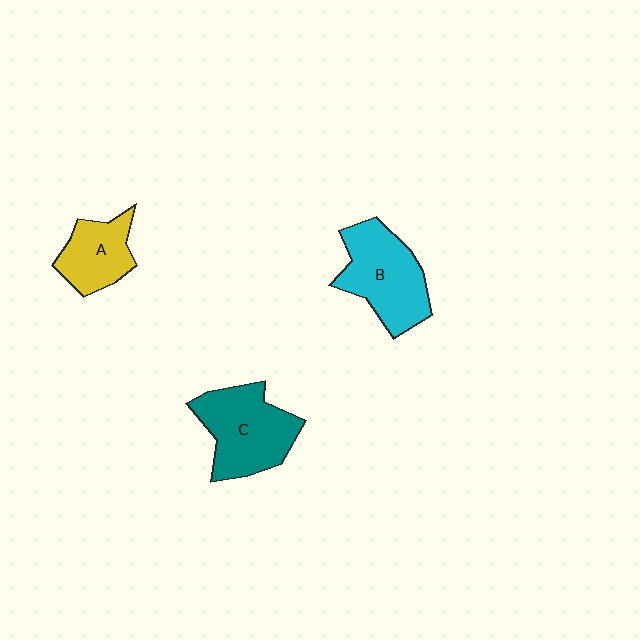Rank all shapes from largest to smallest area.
From largest to smallest: C (teal), B (cyan), A (yellow).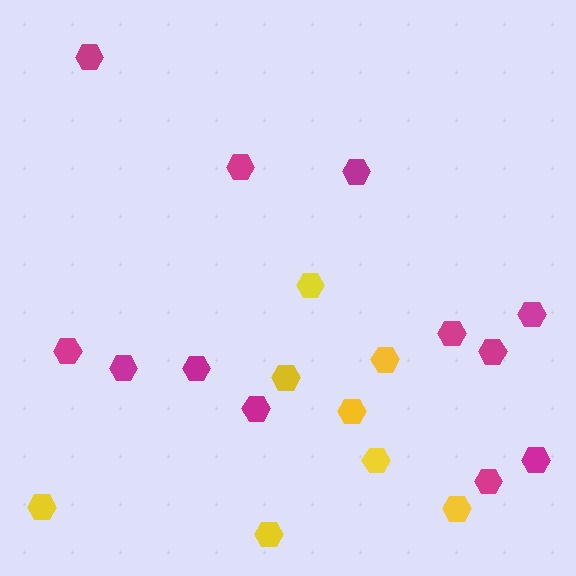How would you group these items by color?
There are 2 groups: one group of yellow hexagons (8) and one group of magenta hexagons (12).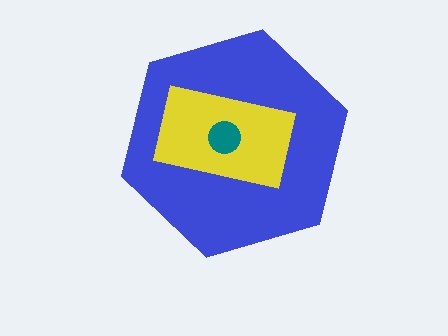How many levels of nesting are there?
3.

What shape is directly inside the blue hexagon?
The yellow rectangle.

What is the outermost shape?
The blue hexagon.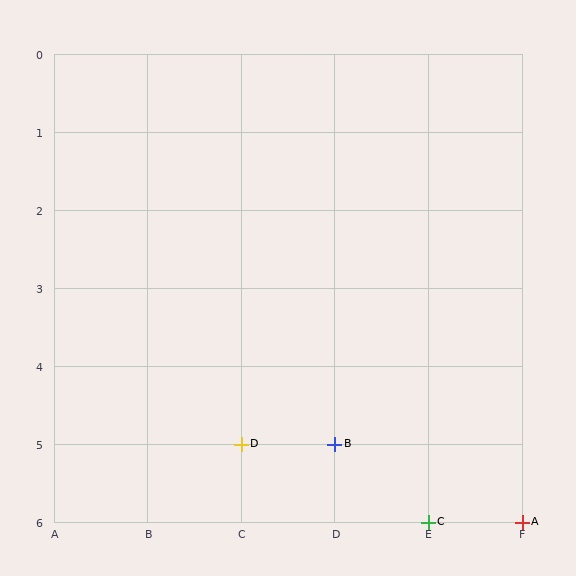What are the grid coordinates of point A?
Point A is at grid coordinates (F, 6).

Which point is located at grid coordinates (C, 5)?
Point D is at (C, 5).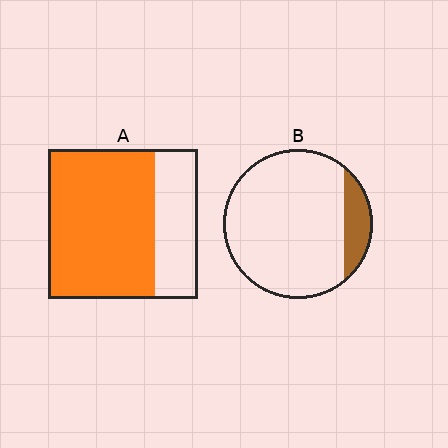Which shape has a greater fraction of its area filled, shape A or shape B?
Shape A.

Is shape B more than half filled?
No.